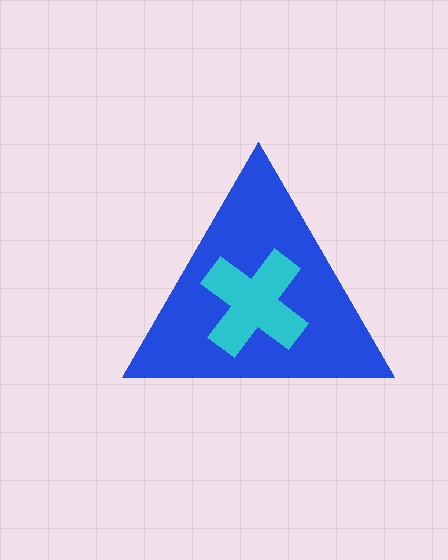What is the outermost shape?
The blue triangle.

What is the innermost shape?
The cyan cross.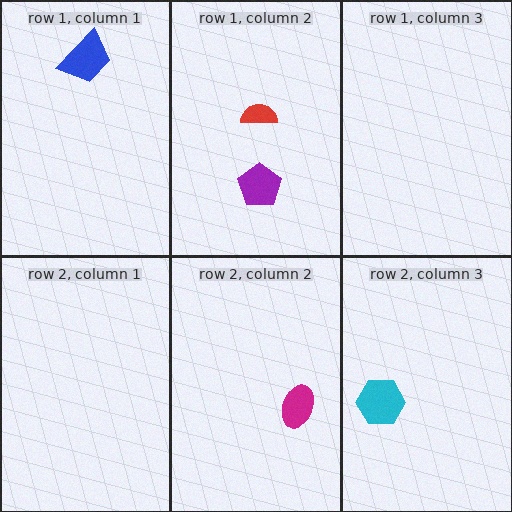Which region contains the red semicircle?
The row 1, column 2 region.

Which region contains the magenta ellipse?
The row 2, column 2 region.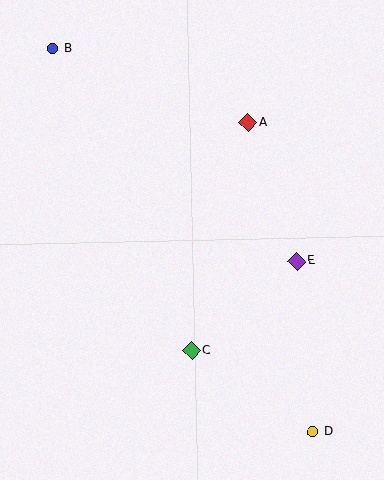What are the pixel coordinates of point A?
Point A is at (248, 123).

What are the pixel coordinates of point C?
Point C is at (192, 350).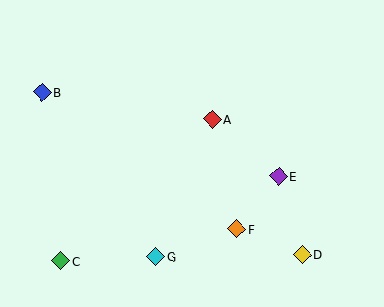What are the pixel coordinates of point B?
Point B is at (42, 92).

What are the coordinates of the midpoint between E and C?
The midpoint between E and C is at (170, 219).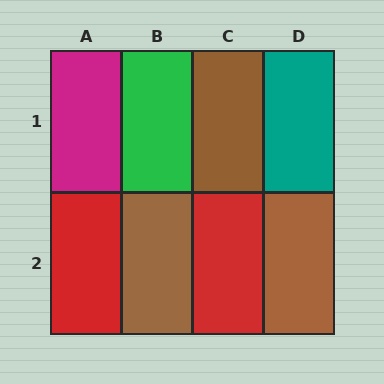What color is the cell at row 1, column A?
Magenta.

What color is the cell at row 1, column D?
Teal.